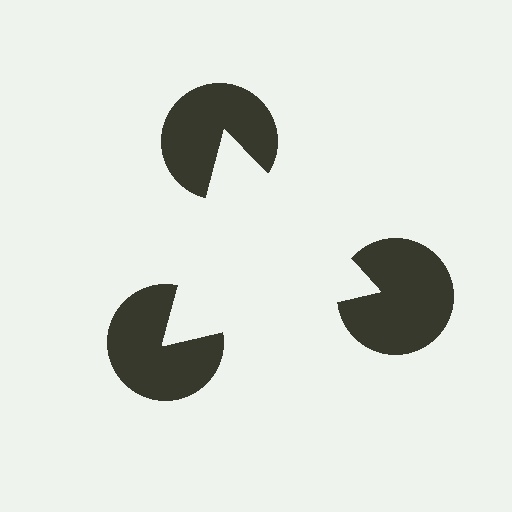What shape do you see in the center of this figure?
An illusory triangle — its edges are inferred from the aligned wedge cuts in the pac-man discs, not physically drawn.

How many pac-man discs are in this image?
There are 3 — one at each vertex of the illusory triangle.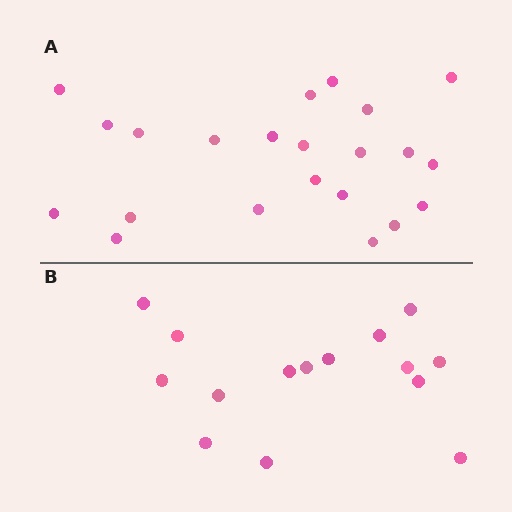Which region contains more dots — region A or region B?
Region A (the top region) has more dots.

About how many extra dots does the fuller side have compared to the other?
Region A has roughly 8 or so more dots than region B.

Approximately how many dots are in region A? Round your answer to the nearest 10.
About 20 dots. (The exact count is 22, which rounds to 20.)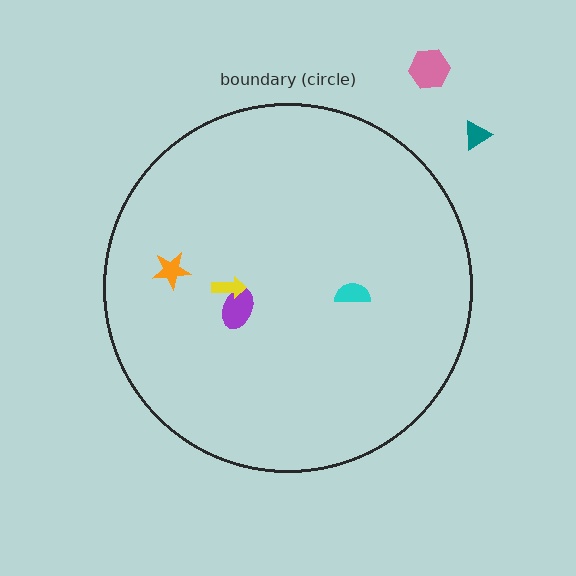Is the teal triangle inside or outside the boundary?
Outside.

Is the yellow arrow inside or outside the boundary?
Inside.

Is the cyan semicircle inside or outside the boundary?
Inside.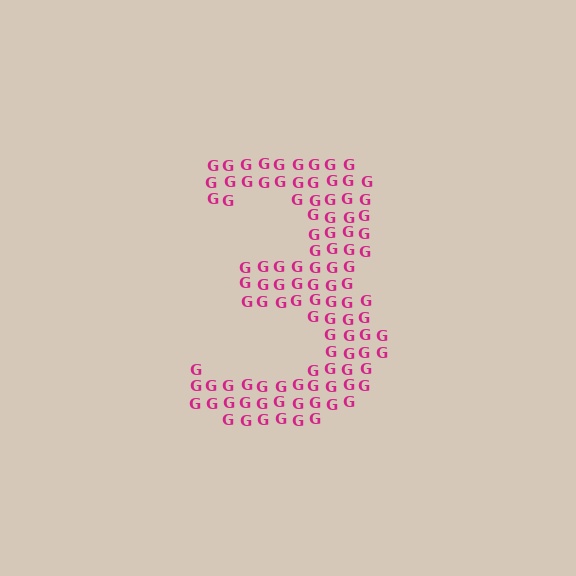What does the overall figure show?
The overall figure shows the digit 3.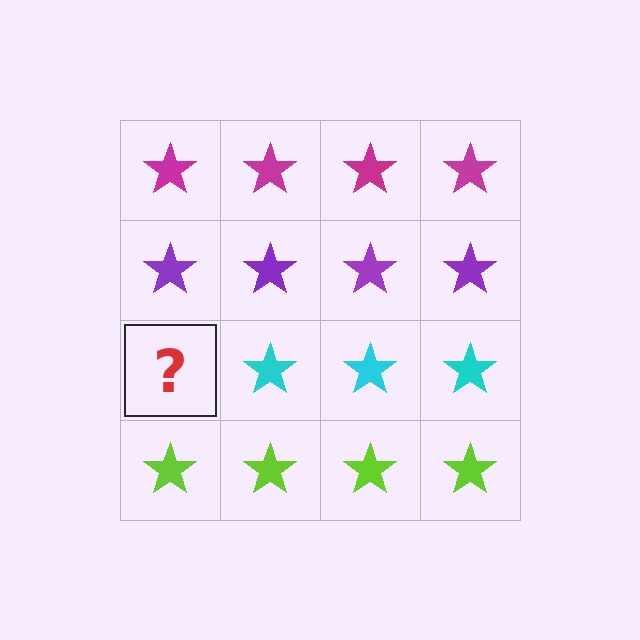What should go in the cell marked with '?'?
The missing cell should contain a cyan star.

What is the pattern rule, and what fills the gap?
The rule is that each row has a consistent color. The gap should be filled with a cyan star.